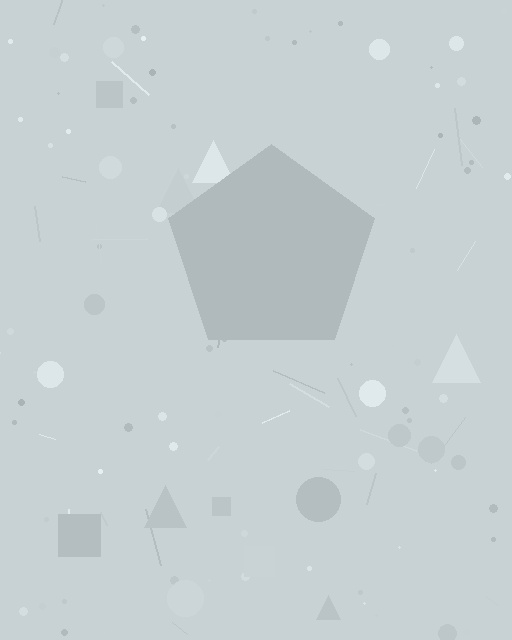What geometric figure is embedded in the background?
A pentagon is embedded in the background.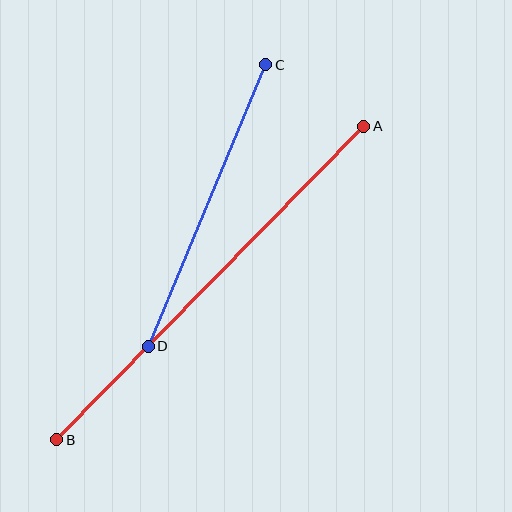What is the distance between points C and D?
The distance is approximately 305 pixels.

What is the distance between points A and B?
The distance is approximately 439 pixels.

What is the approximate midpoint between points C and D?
The midpoint is at approximately (207, 205) pixels.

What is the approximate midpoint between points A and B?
The midpoint is at approximately (210, 283) pixels.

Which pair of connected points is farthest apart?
Points A and B are farthest apart.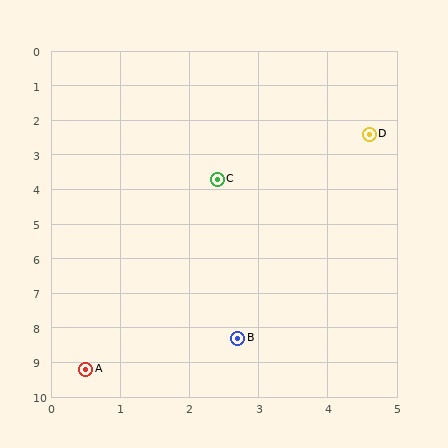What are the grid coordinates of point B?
Point B is at approximately (2.7, 8.3).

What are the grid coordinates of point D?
Point D is at approximately (4.6, 2.4).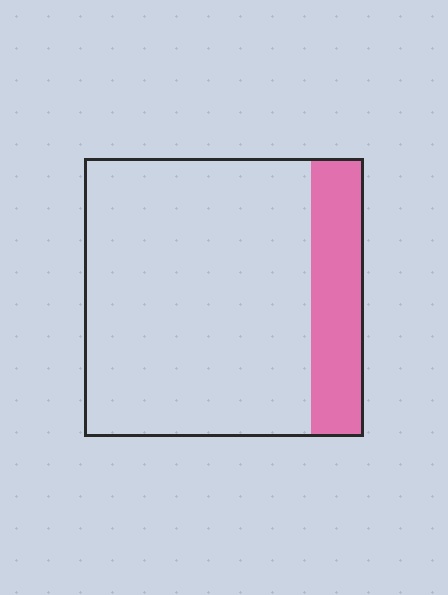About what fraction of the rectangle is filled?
About one fifth (1/5).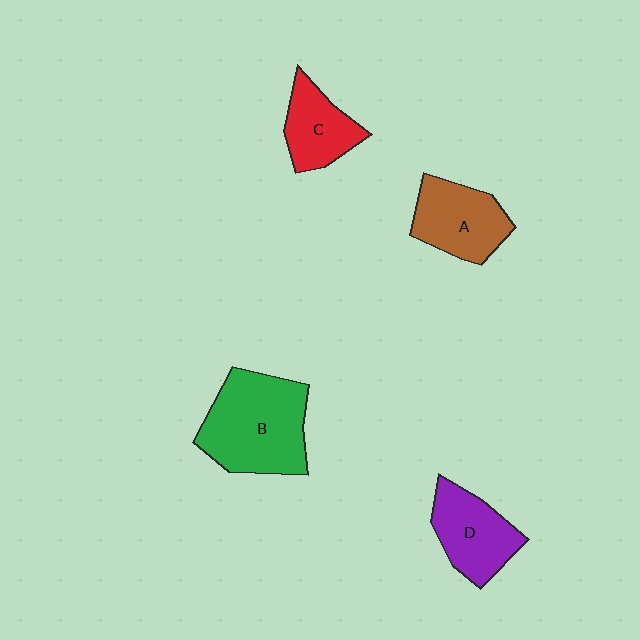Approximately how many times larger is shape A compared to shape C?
Approximately 1.3 times.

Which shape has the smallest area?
Shape C (red).